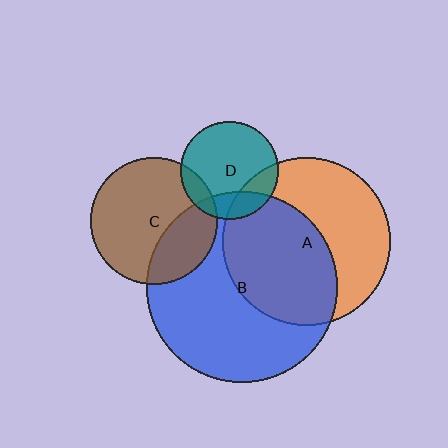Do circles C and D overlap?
Yes.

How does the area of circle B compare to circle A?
Approximately 1.3 times.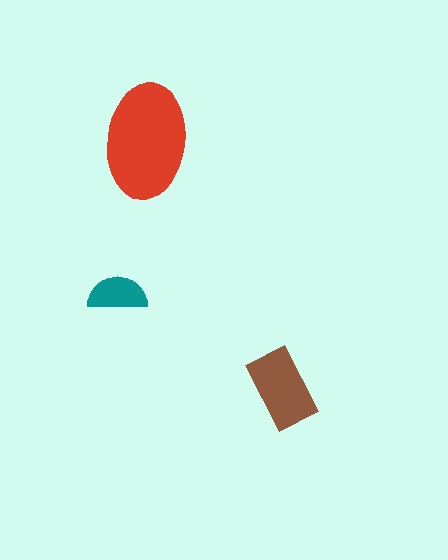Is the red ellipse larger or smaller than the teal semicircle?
Larger.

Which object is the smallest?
The teal semicircle.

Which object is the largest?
The red ellipse.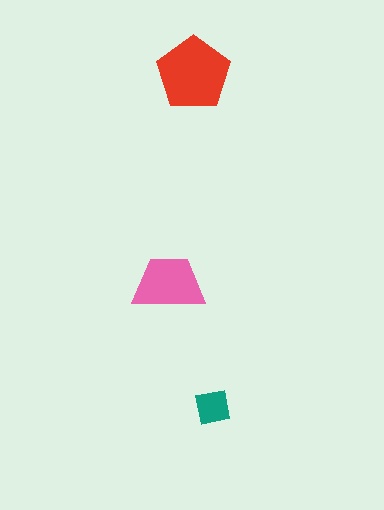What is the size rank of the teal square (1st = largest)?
3rd.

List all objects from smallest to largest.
The teal square, the pink trapezoid, the red pentagon.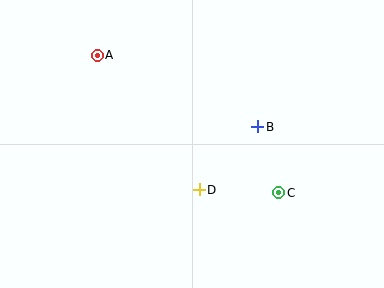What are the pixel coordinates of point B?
Point B is at (258, 127).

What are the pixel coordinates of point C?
Point C is at (279, 193).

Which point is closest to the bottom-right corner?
Point C is closest to the bottom-right corner.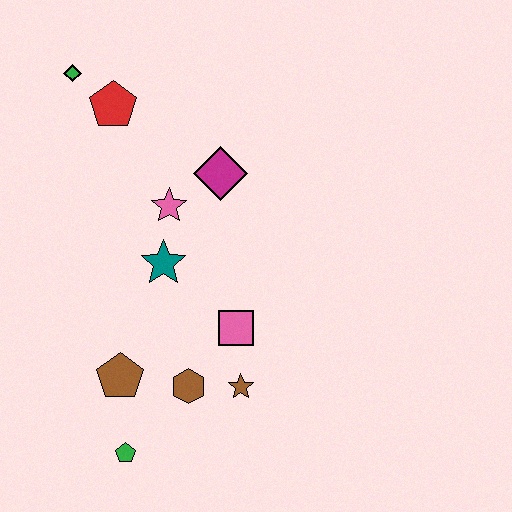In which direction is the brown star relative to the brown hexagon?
The brown star is to the right of the brown hexagon.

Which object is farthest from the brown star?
The green diamond is farthest from the brown star.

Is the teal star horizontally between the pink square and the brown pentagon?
Yes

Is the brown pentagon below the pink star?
Yes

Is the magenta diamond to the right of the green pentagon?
Yes